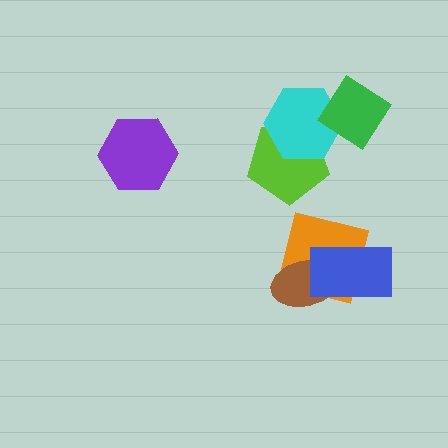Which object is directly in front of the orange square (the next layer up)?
The brown ellipse is directly in front of the orange square.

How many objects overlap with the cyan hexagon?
2 objects overlap with the cyan hexagon.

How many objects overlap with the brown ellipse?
2 objects overlap with the brown ellipse.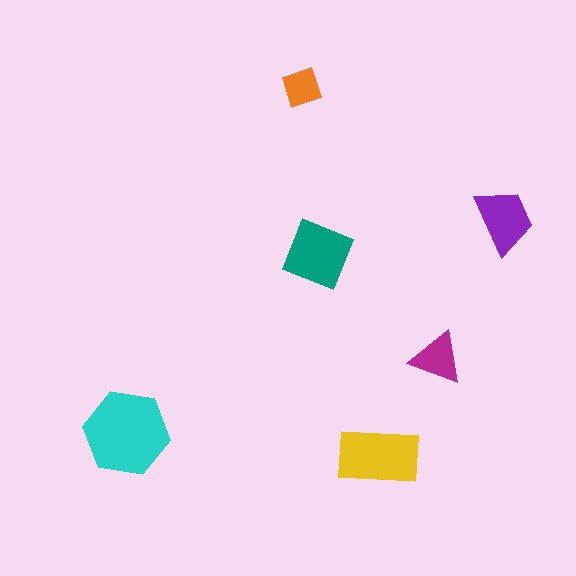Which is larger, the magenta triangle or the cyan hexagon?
The cyan hexagon.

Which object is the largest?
The cyan hexagon.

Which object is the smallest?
The orange square.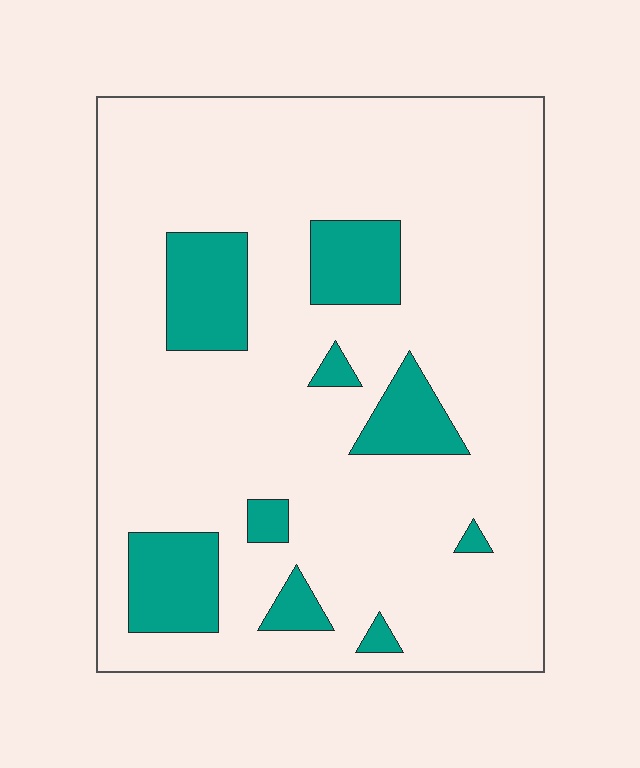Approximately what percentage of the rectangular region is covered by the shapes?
Approximately 15%.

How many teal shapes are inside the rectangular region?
9.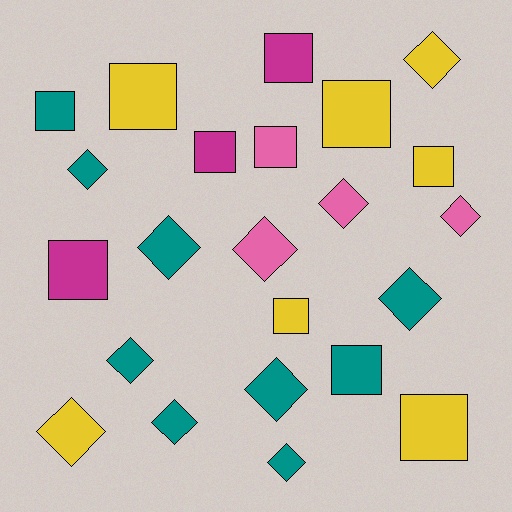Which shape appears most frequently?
Diamond, with 12 objects.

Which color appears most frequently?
Teal, with 9 objects.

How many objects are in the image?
There are 23 objects.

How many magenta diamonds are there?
There are no magenta diamonds.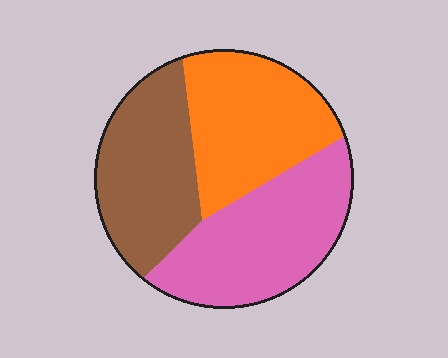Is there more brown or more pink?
Pink.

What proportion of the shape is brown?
Brown takes up between a quarter and a half of the shape.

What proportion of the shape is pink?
Pink takes up about three eighths (3/8) of the shape.